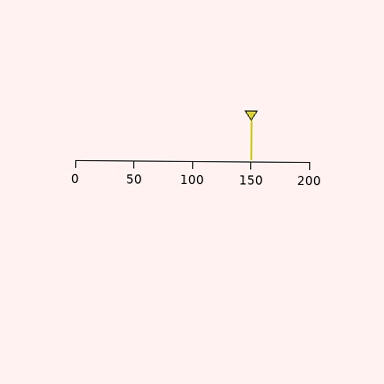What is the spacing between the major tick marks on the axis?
The major ticks are spaced 50 apart.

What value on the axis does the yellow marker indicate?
The marker indicates approximately 150.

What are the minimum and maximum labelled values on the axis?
The axis runs from 0 to 200.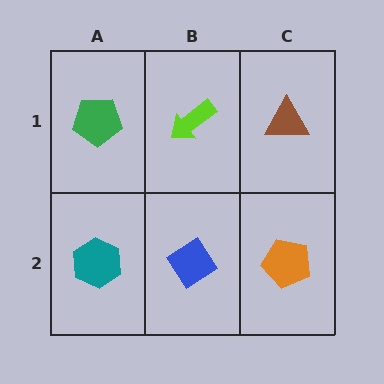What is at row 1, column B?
A lime arrow.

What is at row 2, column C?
An orange pentagon.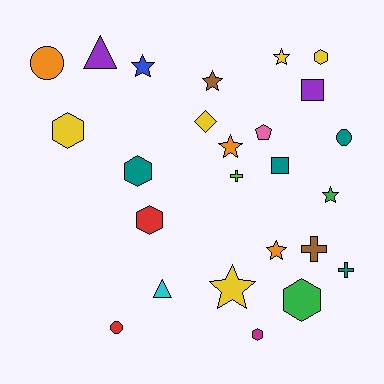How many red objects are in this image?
There are 2 red objects.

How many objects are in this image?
There are 25 objects.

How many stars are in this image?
There are 7 stars.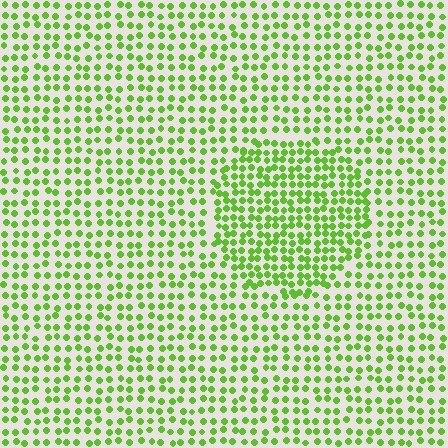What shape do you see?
I see a circle.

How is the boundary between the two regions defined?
The boundary is defined by a change in element density (approximately 1.6x ratio). All elements are the same color, size, and shape.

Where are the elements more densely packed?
The elements are more densely packed inside the circle boundary.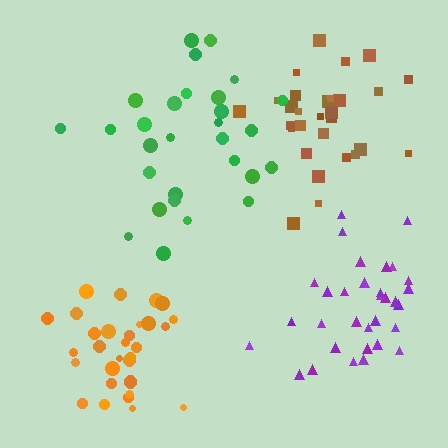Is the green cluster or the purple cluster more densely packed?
Purple.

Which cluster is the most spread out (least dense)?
Green.